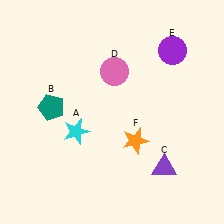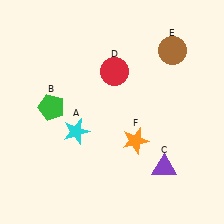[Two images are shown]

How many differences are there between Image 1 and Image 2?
There are 3 differences between the two images.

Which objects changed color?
B changed from teal to green. D changed from pink to red. E changed from purple to brown.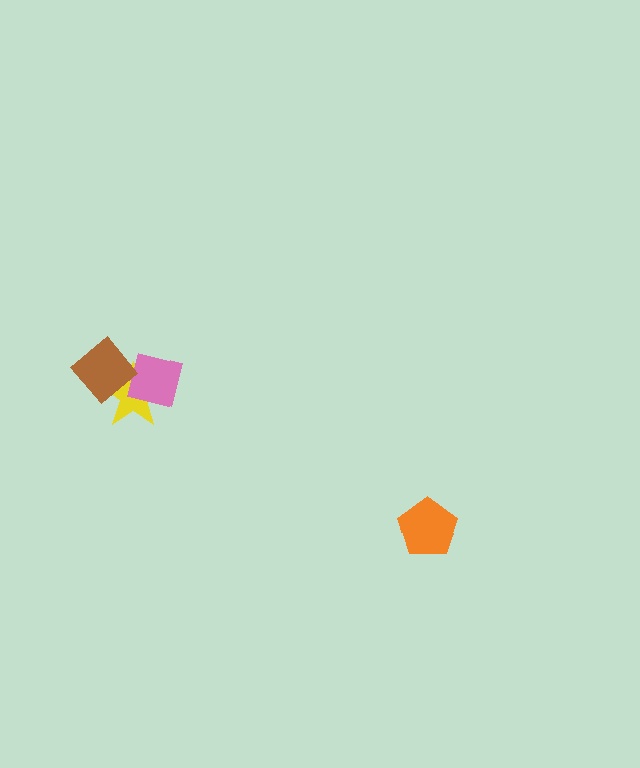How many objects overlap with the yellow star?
2 objects overlap with the yellow star.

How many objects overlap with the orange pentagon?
0 objects overlap with the orange pentagon.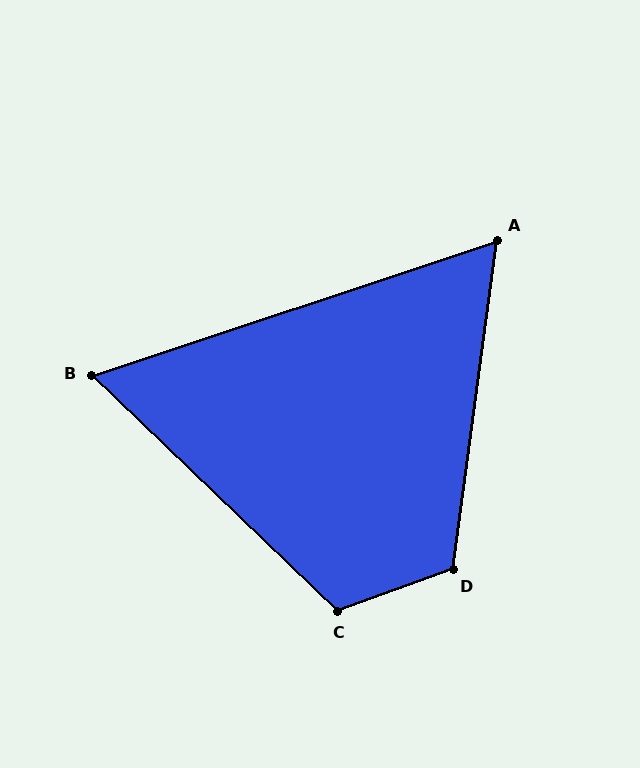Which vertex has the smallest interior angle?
B, at approximately 62 degrees.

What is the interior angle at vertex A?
Approximately 64 degrees (acute).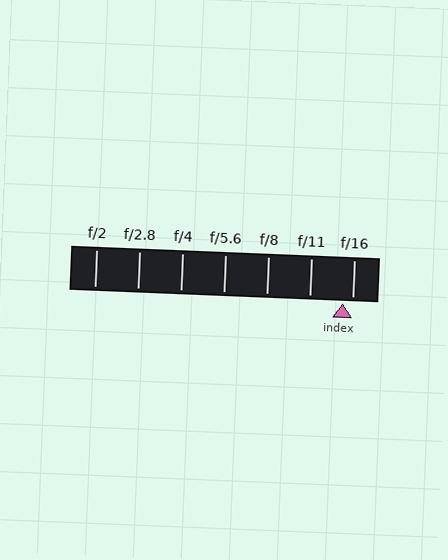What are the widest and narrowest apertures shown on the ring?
The widest aperture shown is f/2 and the narrowest is f/16.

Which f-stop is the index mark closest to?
The index mark is closest to f/16.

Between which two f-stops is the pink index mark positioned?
The index mark is between f/11 and f/16.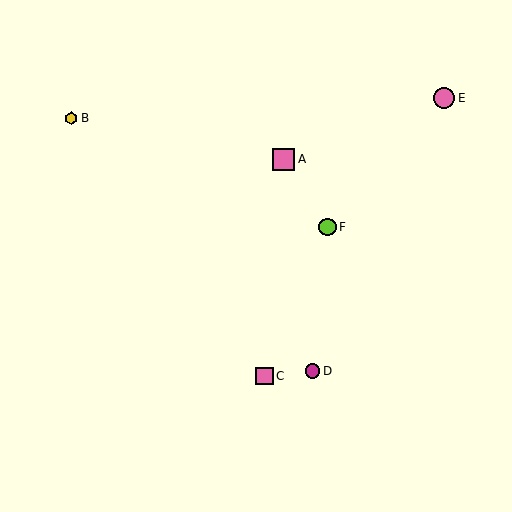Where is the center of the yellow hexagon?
The center of the yellow hexagon is at (71, 118).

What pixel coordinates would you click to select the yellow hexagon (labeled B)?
Click at (71, 118) to select the yellow hexagon B.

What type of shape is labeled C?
Shape C is a pink square.